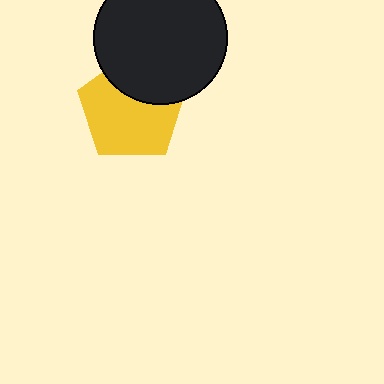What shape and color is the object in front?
The object in front is a black circle.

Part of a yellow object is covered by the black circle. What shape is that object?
It is a pentagon.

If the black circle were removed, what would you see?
You would see the complete yellow pentagon.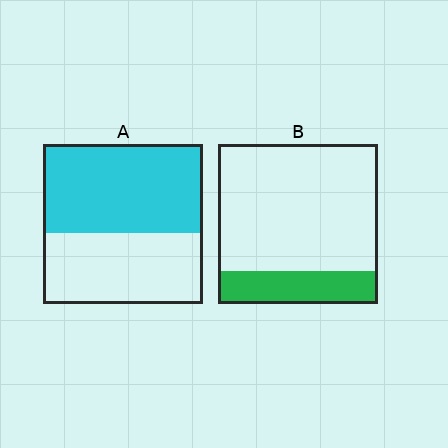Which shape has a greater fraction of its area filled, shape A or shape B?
Shape A.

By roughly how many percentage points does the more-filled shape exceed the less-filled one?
By roughly 35 percentage points (A over B).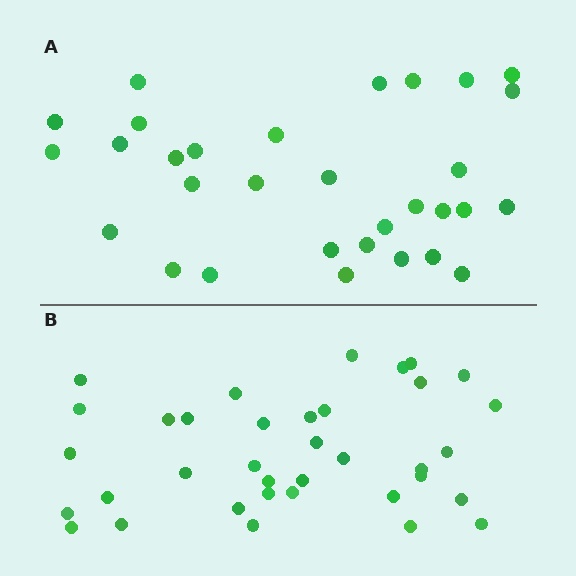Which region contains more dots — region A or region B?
Region B (the bottom region) has more dots.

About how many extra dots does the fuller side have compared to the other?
Region B has about 5 more dots than region A.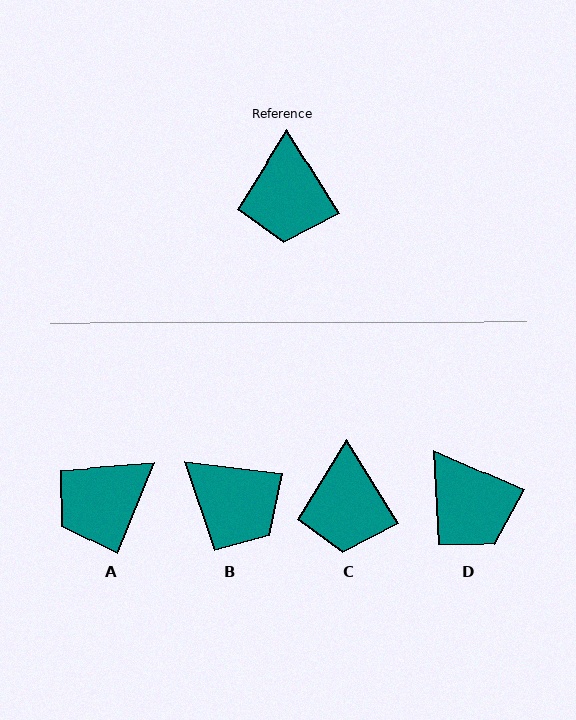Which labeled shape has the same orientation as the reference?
C.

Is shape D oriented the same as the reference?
No, it is off by about 34 degrees.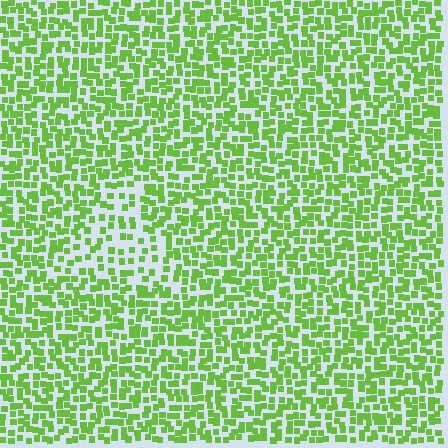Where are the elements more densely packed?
The elements are more densely packed outside the triangle boundary.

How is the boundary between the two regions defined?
The boundary is defined by a change in element density (approximately 1.8x ratio). All elements are the same color, size, and shape.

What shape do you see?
I see a triangle.